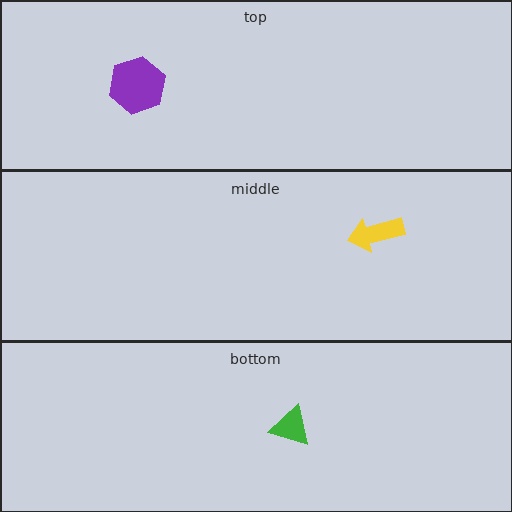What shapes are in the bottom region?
The green triangle.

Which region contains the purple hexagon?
The top region.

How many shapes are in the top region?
1.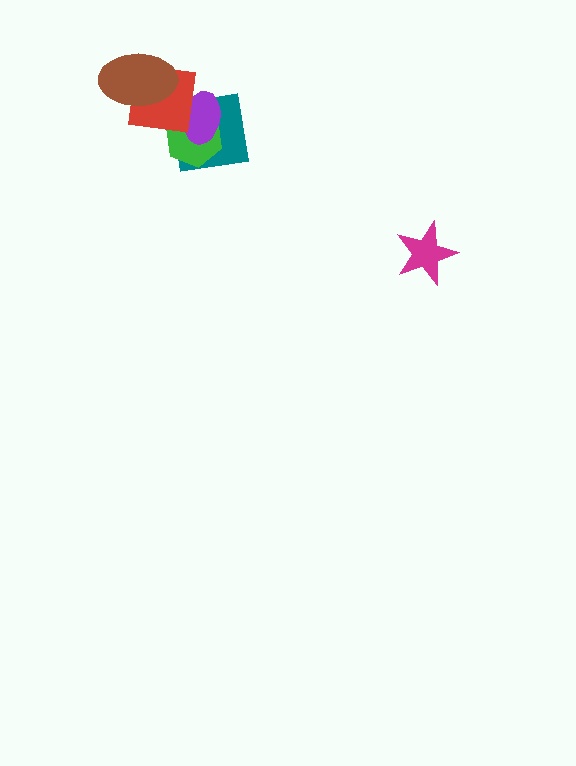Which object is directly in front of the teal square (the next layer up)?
The green hexagon is directly in front of the teal square.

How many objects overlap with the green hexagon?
3 objects overlap with the green hexagon.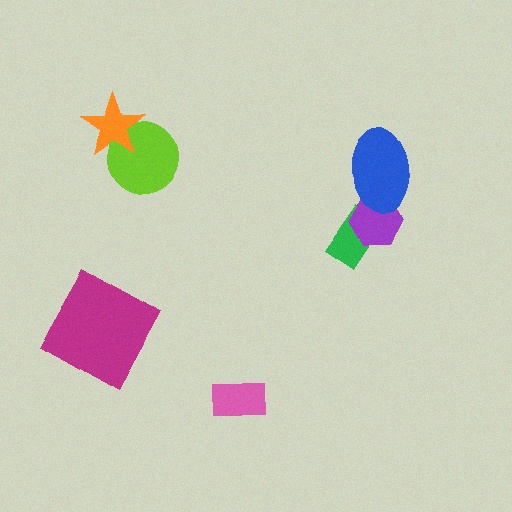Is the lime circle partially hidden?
Yes, it is partially covered by another shape.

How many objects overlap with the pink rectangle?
0 objects overlap with the pink rectangle.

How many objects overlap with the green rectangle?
1 object overlaps with the green rectangle.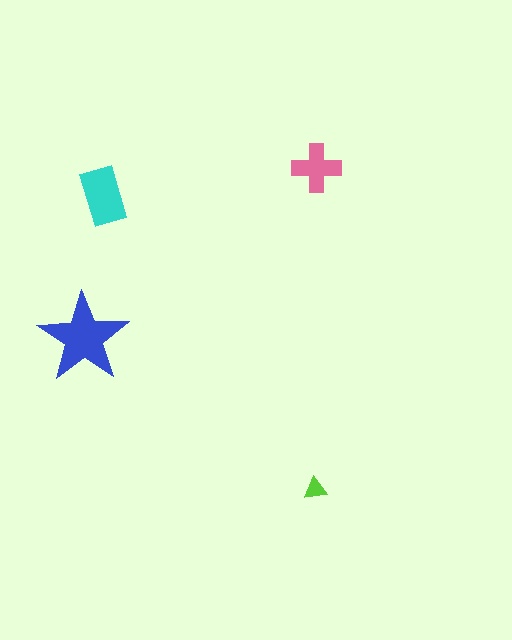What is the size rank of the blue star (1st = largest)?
1st.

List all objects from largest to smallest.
The blue star, the cyan rectangle, the pink cross, the lime triangle.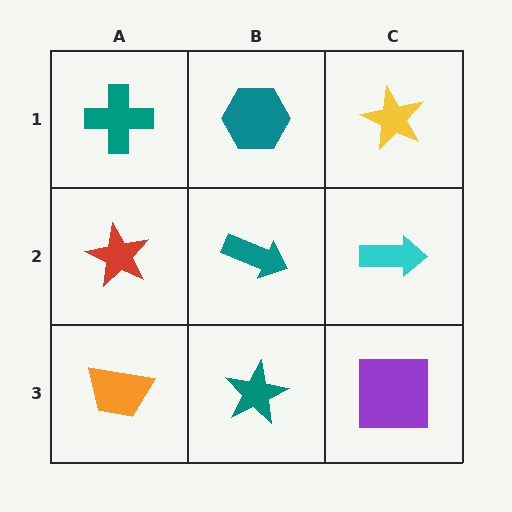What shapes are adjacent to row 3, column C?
A cyan arrow (row 2, column C), a teal star (row 3, column B).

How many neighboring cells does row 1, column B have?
3.